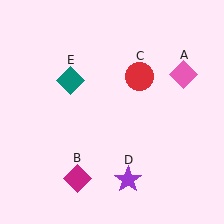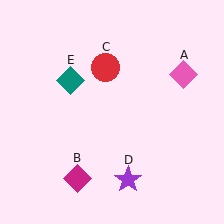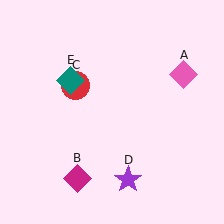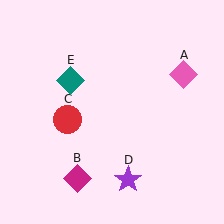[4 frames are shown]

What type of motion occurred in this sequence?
The red circle (object C) rotated counterclockwise around the center of the scene.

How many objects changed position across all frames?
1 object changed position: red circle (object C).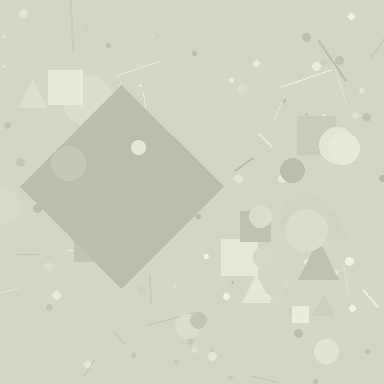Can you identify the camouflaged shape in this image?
The camouflaged shape is a diamond.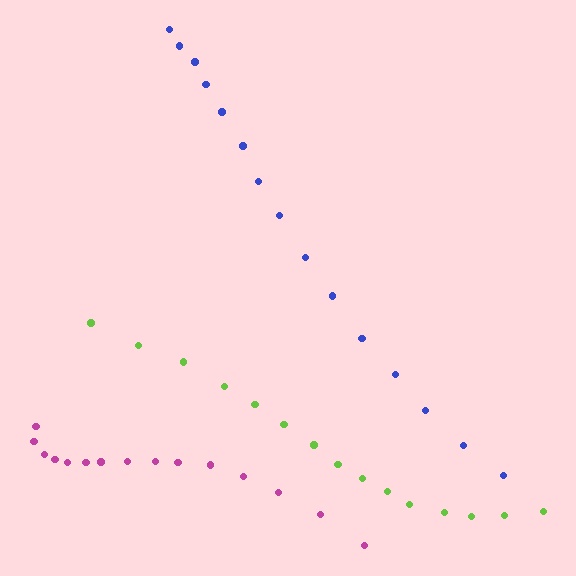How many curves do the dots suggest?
There are 3 distinct paths.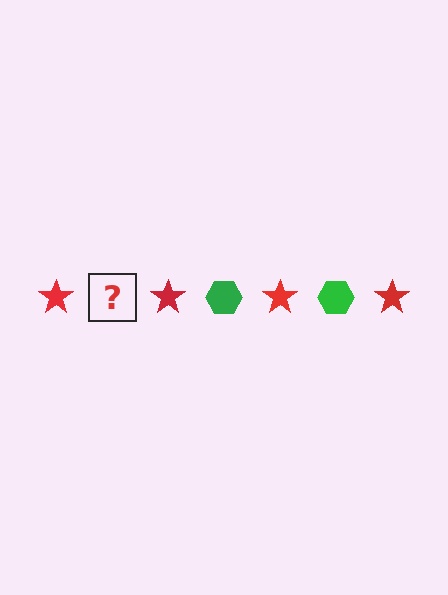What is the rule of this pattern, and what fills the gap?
The rule is that the pattern alternates between red star and green hexagon. The gap should be filled with a green hexagon.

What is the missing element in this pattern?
The missing element is a green hexagon.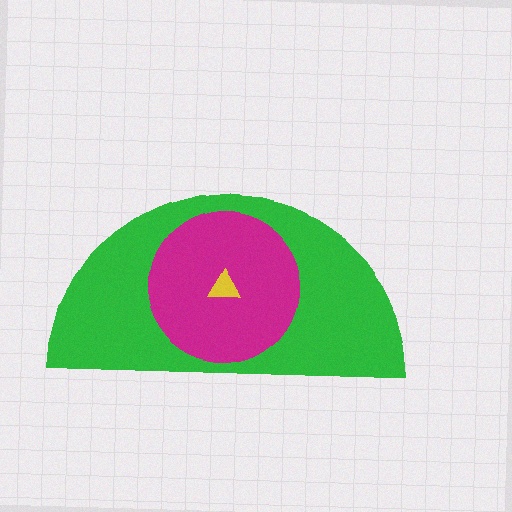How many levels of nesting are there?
3.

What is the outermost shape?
The green semicircle.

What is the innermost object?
The yellow triangle.